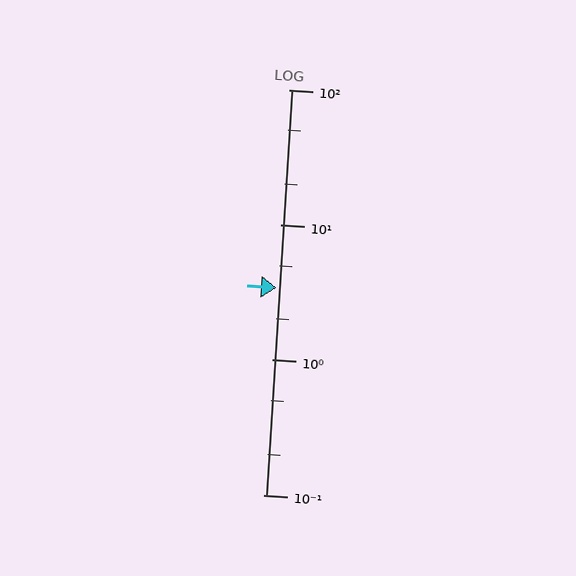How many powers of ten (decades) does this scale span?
The scale spans 3 decades, from 0.1 to 100.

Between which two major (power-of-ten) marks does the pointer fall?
The pointer is between 1 and 10.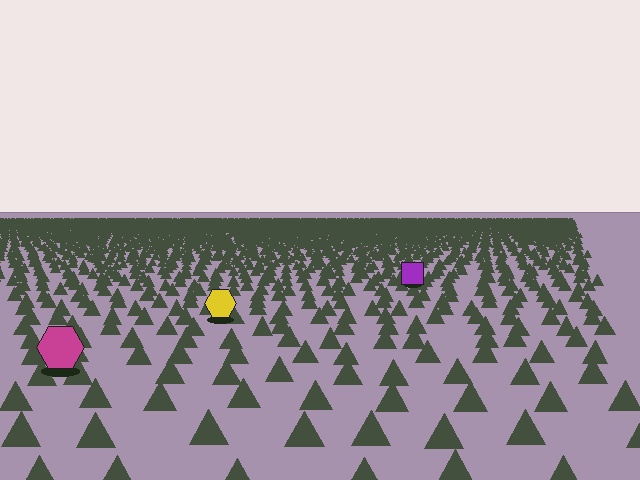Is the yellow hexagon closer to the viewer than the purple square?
Yes. The yellow hexagon is closer — you can tell from the texture gradient: the ground texture is coarser near it.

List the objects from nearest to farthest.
From nearest to farthest: the magenta hexagon, the yellow hexagon, the purple square.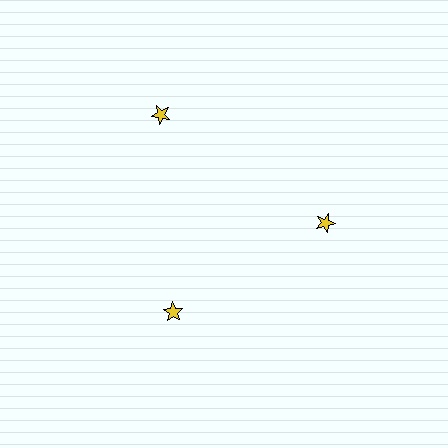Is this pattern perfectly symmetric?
No. The 3 yellow stars are arranged in a ring, but one element near the 11 o'clock position is pushed outward from the center, breaking the 3-fold rotational symmetry.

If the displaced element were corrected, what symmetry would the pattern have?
It would have 3-fold rotational symmetry — the pattern would map onto itself every 120 degrees.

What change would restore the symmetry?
The symmetry would be restored by moving it inward, back onto the ring so that all 3 stars sit at equal angles and equal distance from the center.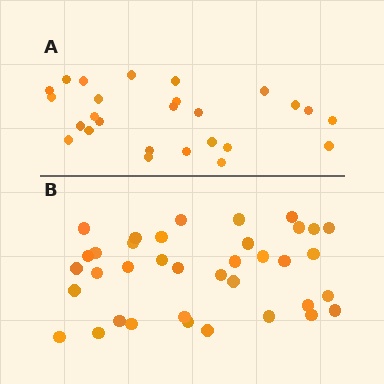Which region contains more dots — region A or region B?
Region B (the bottom region) has more dots.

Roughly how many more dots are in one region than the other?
Region B has roughly 12 or so more dots than region A.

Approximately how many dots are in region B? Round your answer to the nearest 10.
About 40 dots. (The exact count is 37, which rounds to 40.)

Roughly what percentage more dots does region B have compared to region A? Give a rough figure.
About 40% more.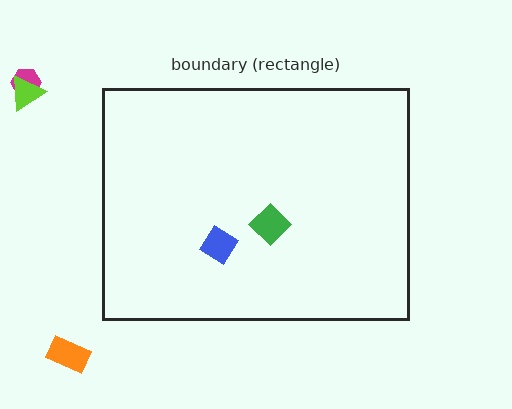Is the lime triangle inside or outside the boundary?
Outside.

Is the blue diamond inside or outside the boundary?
Inside.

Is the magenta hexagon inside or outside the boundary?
Outside.